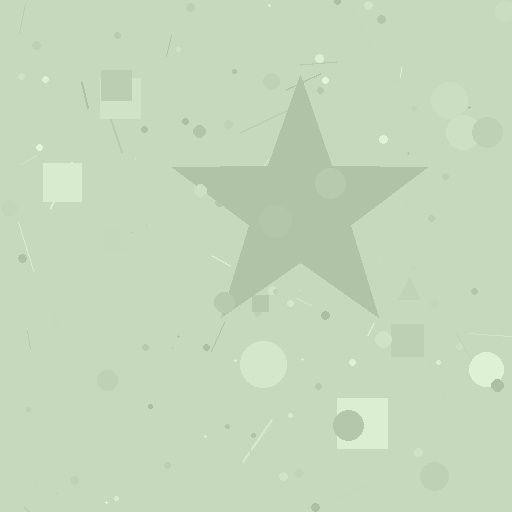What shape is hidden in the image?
A star is hidden in the image.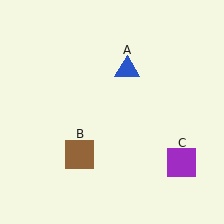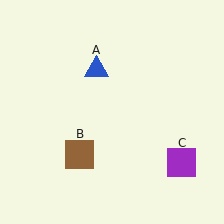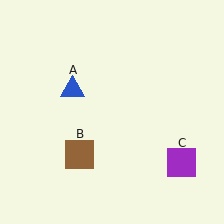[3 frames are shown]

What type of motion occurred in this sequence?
The blue triangle (object A) rotated counterclockwise around the center of the scene.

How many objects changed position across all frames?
1 object changed position: blue triangle (object A).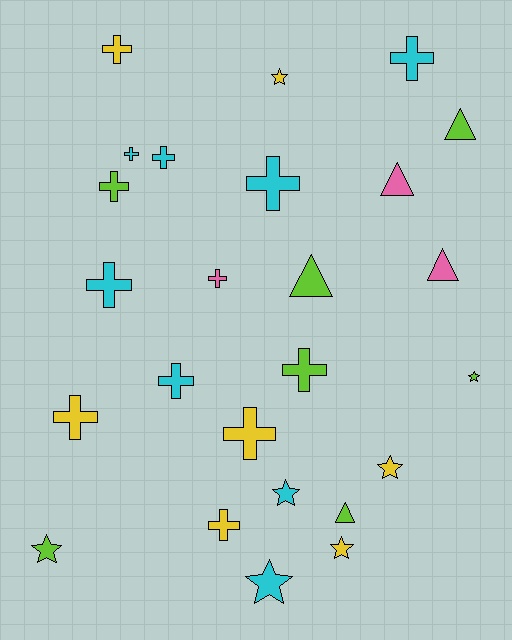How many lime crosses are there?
There are 2 lime crosses.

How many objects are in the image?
There are 25 objects.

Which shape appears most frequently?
Cross, with 13 objects.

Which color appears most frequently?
Cyan, with 8 objects.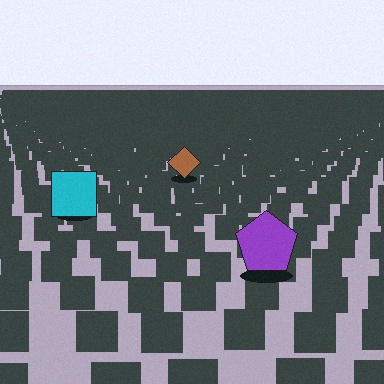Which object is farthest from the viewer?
The brown diamond is farthest from the viewer. It appears smaller and the ground texture around it is denser.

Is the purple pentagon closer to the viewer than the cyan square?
Yes. The purple pentagon is closer — you can tell from the texture gradient: the ground texture is coarser near it.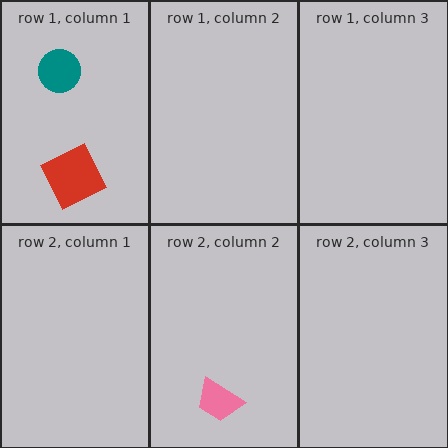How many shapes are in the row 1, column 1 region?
2.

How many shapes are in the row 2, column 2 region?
1.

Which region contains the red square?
The row 1, column 1 region.